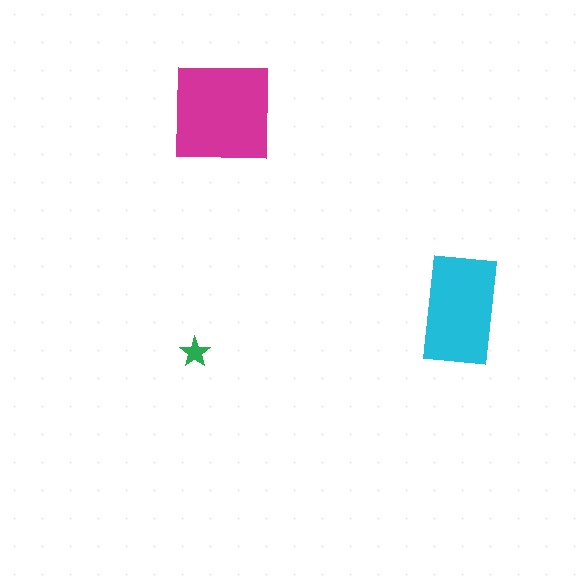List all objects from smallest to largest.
The green star, the cyan rectangle, the magenta square.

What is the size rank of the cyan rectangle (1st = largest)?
2nd.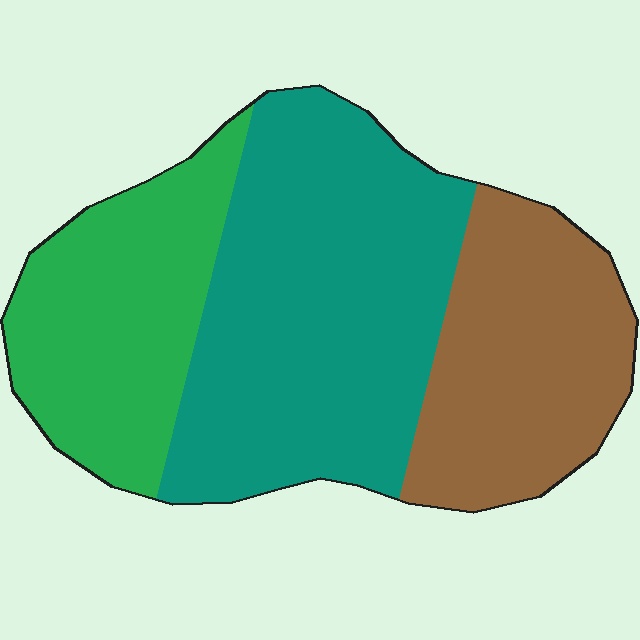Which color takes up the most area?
Teal, at roughly 45%.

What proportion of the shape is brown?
Brown covers about 25% of the shape.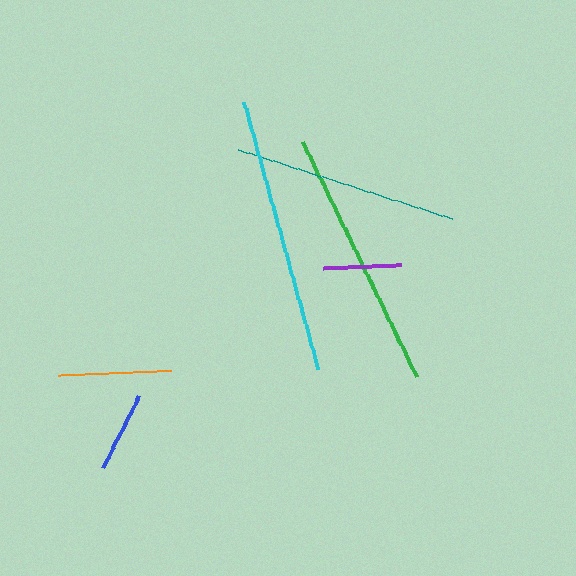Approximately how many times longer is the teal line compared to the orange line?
The teal line is approximately 2.0 times the length of the orange line.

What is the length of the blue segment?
The blue segment is approximately 80 pixels long.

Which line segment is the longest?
The cyan line is the longest at approximately 277 pixels.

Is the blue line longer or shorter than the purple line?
The blue line is longer than the purple line.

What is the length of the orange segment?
The orange segment is approximately 113 pixels long.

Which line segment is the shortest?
The purple line is the shortest at approximately 78 pixels.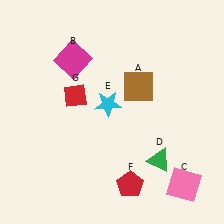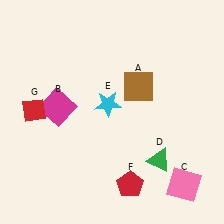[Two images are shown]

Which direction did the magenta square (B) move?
The magenta square (B) moved down.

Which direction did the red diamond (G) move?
The red diamond (G) moved left.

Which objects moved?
The objects that moved are: the magenta square (B), the red diamond (G).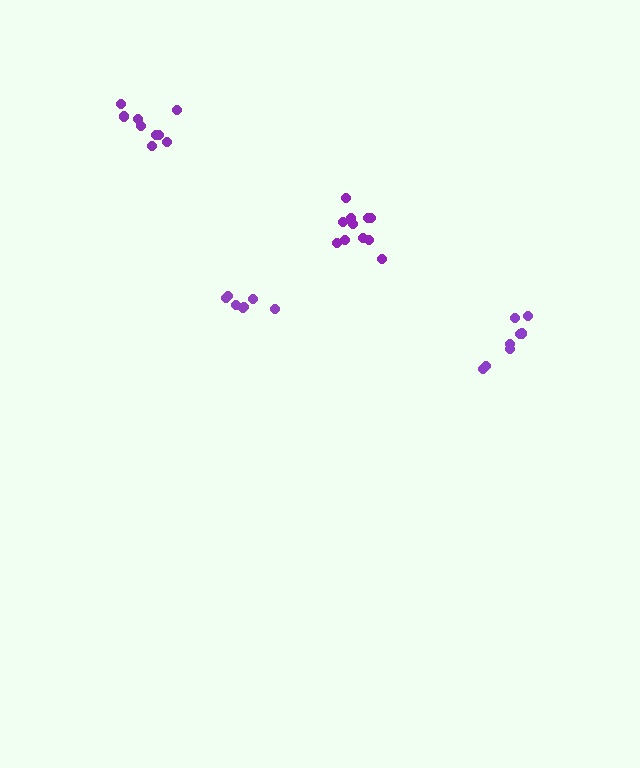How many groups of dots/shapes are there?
There are 4 groups.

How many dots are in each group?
Group 1: 9 dots, Group 2: 11 dots, Group 3: 8 dots, Group 4: 7 dots (35 total).